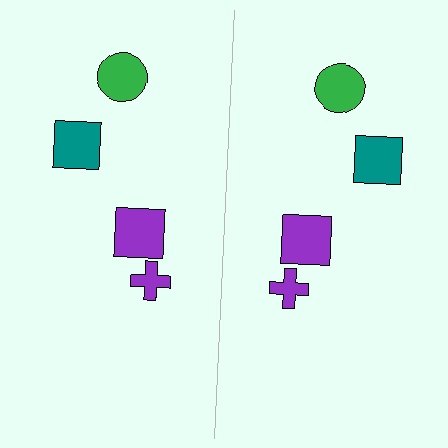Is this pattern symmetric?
Yes, this pattern has bilateral (reflection) symmetry.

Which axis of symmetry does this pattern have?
The pattern has a vertical axis of symmetry running through the center of the image.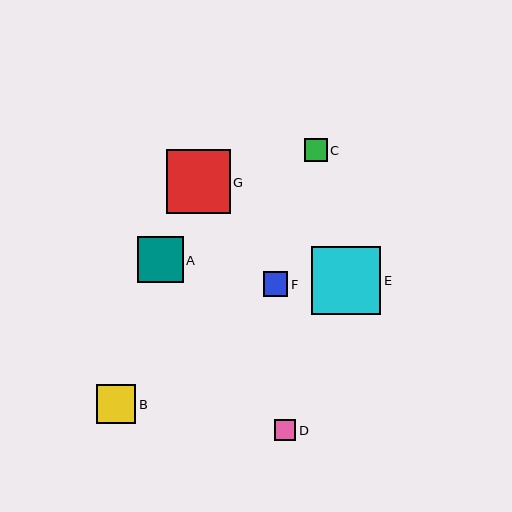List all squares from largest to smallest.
From largest to smallest: E, G, A, B, F, C, D.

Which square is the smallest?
Square D is the smallest with a size of approximately 21 pixels.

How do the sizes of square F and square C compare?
Square F and square C are approximately the same size.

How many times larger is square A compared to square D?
Square A is approximately 2.2 times the size of square D.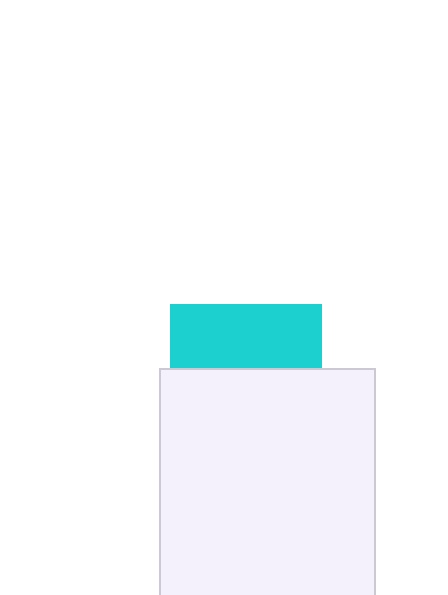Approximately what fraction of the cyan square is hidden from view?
Roughly 58% of the cyan square is hidden behind the white rectangle.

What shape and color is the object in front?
The object in front is a white rectangle.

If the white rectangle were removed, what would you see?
You would see the complete cyan square.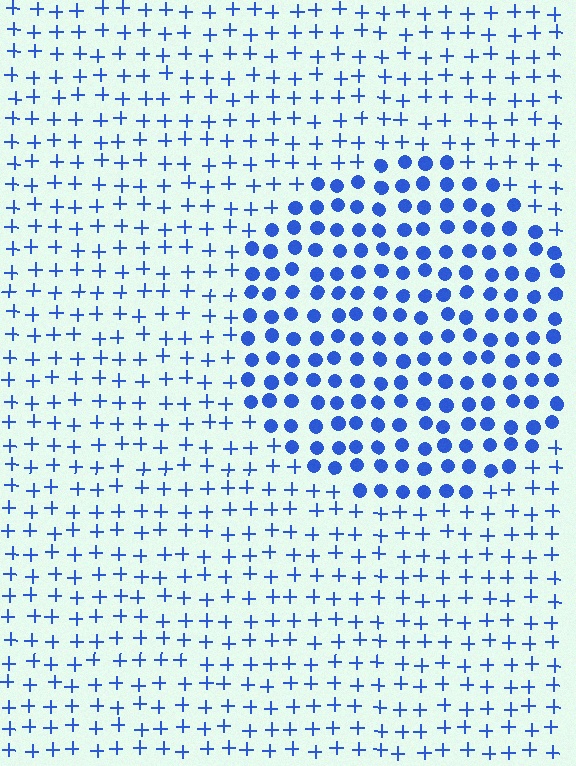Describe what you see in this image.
The image is filled with small blue elements arranged in a uniform grid. A circle-shaped region contains circles, while the surrounding area contains plus signs. The boundary is defined purely by the change in element shape.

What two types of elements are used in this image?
The image uses circles inside the circle region and plus signs outside it.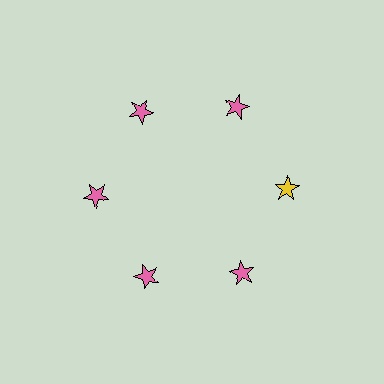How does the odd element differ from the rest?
It has a different color: yellow instead of pink.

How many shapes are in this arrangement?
There are 6 shapes arranged in a ring pattern.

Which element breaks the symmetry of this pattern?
The yellow star at roughly the 3 o'clock position breaks the symmetry. All other shapes are pink stars.